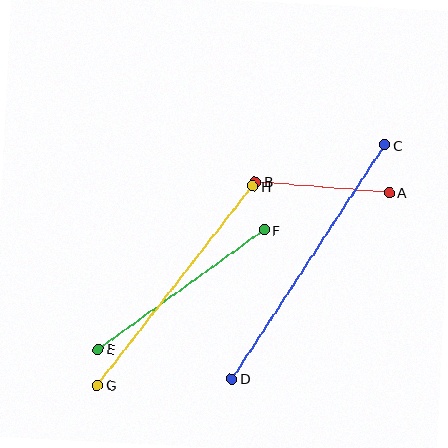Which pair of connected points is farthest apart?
Points C and D are farthest apart.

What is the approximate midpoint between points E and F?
The midpoint is at approximately (181, 289) pixels.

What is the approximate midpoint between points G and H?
The midpoint is at approximately (175, 286) pixels.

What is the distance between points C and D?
The distance is approximately 280 pixels.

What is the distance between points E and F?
The distance is approximately 204 pixels.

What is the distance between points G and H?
The distance is approximately 252 pixels.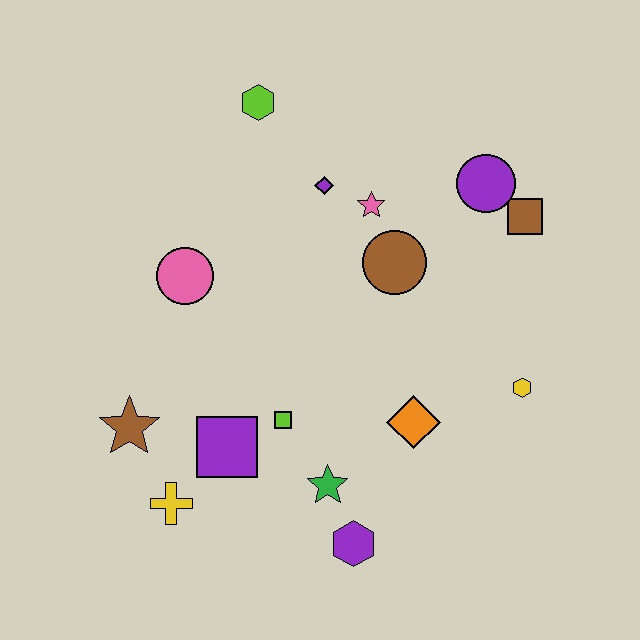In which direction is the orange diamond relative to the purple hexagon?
The orange diamond is above the purple hexagon.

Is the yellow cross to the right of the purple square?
No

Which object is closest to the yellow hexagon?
The orange diamond is closest to the yellow hexagon.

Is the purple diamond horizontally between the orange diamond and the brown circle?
No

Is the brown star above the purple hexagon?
Yes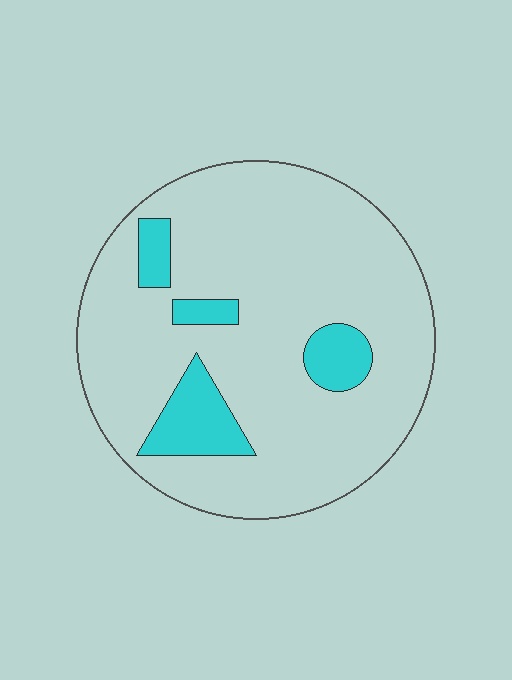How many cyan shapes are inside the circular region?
4.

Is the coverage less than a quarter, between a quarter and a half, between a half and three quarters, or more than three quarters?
Less than a quarter.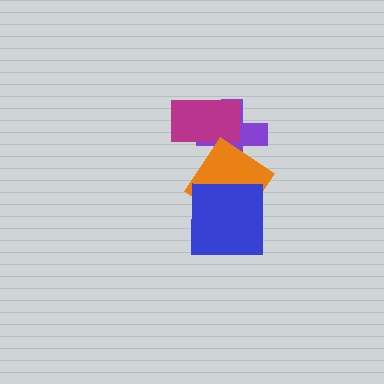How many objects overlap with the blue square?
1 object overlaps with the blue square.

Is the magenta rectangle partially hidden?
Yes, it is partially covered by another shape.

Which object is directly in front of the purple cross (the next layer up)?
The magenta rectangle is directly in front of the purple cross.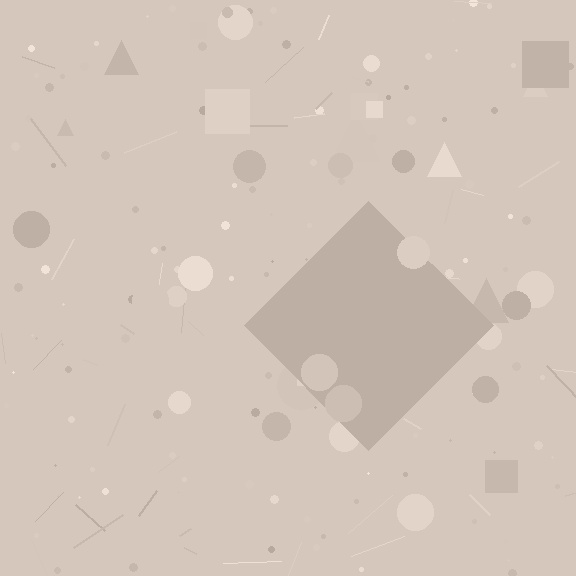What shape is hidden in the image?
A diamond is hidden in the image.